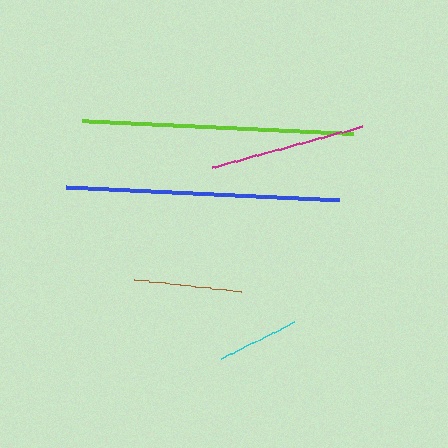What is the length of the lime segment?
The lime segment is approximately 272 pixels long.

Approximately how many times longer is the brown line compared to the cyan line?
The brown line is approximately 1.3 times the length of the cyan line.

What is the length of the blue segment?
The blue segment is approximately 273 pixels long.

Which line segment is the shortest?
The cyan line is the shortest at approximately 82 pixels.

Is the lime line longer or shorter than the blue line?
The blue line is longer than the lime line.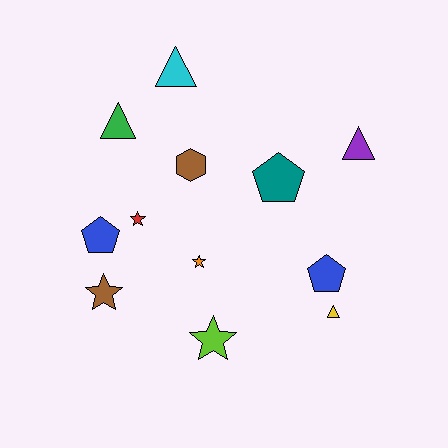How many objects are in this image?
There are 12 objects.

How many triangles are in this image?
There are 4 triangles.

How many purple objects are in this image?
There is 1 purple object.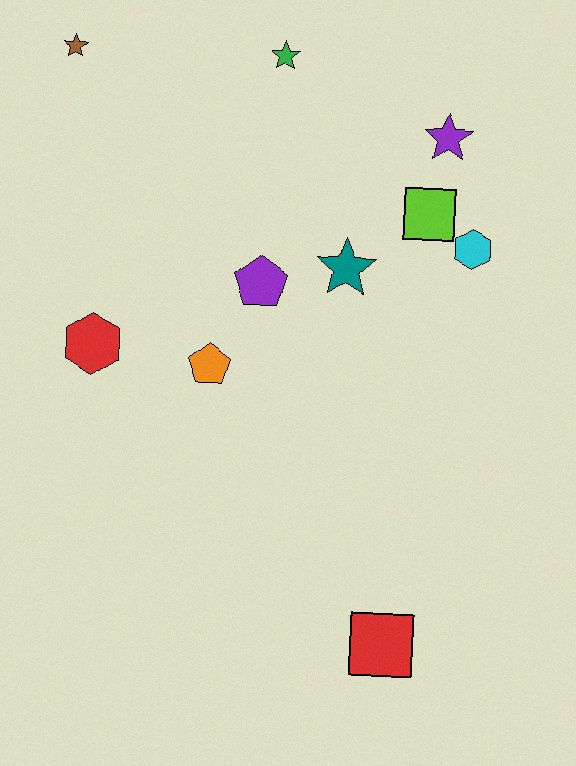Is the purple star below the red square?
No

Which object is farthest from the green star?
The red square is farthest from the green star.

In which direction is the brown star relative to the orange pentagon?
The brown star is above the orange pentagon.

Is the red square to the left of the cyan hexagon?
Yes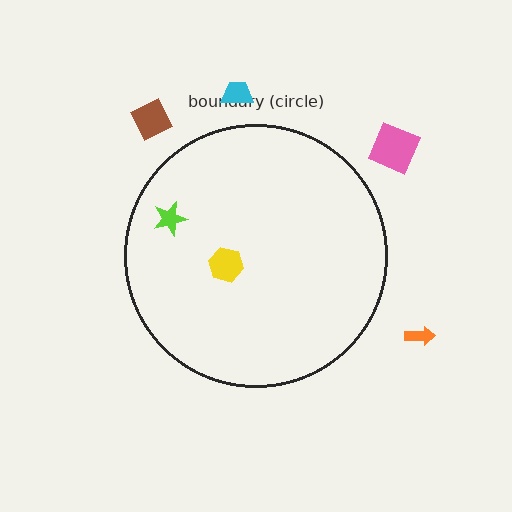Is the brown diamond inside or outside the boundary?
Outside.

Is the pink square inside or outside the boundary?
Outside.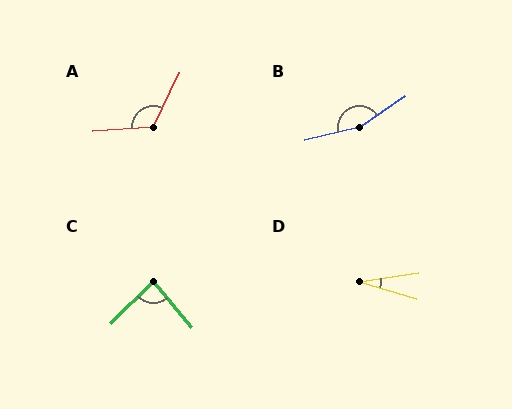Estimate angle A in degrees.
Approximately 120 degrees.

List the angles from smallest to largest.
D (25°), C (86°), A (120°), B (159°).